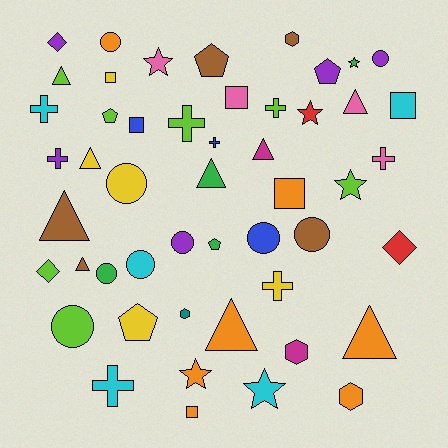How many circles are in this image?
There are 9 circles.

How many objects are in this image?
There are 50 objects.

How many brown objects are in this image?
There are 5 brown objects.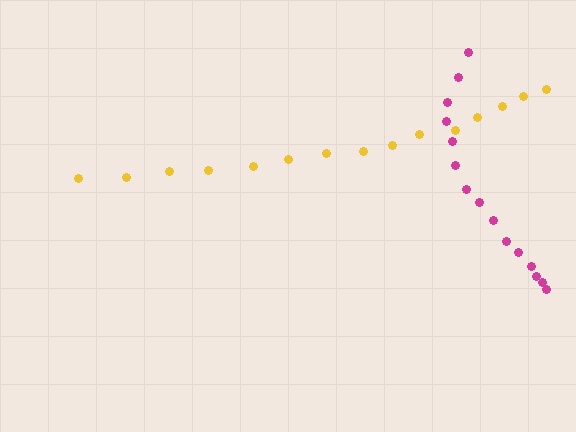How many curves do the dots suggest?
There are 2 distinct paths.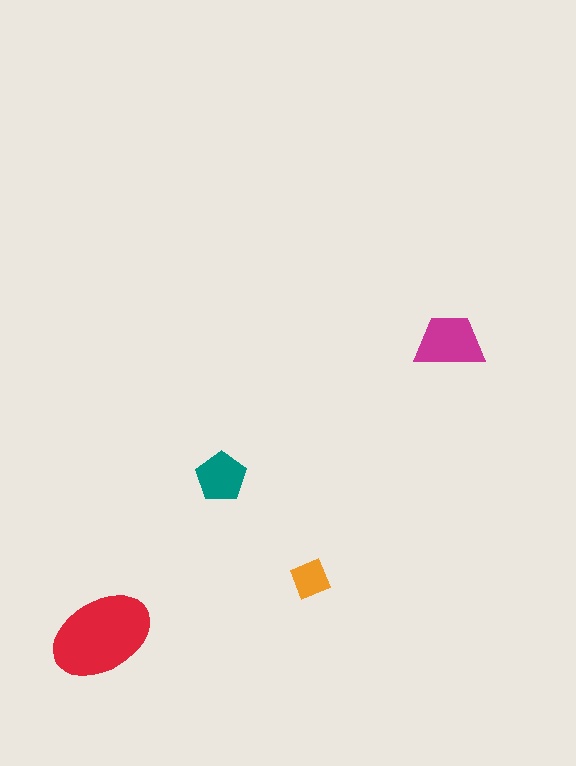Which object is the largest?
The red ellipse.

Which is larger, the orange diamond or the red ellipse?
The red ellipse.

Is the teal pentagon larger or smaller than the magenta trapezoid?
Smaller.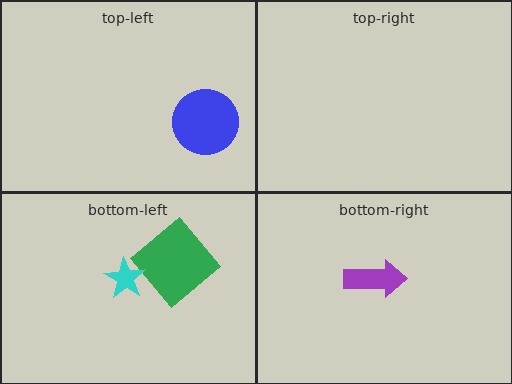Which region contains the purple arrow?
The bottom-right region.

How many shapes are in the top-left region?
1.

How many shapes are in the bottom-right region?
1.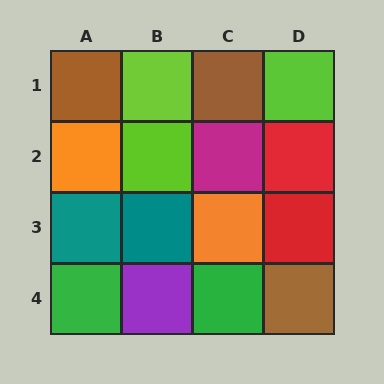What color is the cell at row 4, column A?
Green.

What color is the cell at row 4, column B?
Purple.